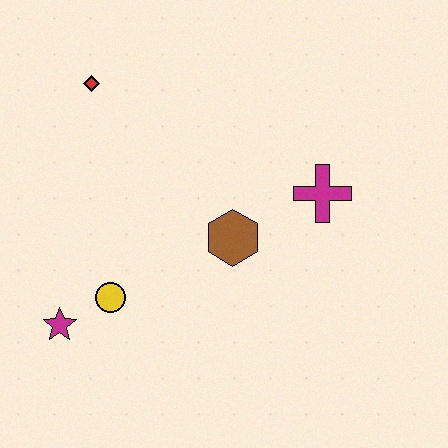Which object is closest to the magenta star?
The yellow circle is closest to the magenta star.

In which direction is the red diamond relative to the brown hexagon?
The red diamond is above the brown hexagon.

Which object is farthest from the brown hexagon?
The red diamond is farthest from the brown hexagon.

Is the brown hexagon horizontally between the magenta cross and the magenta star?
Yes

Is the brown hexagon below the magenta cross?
Yes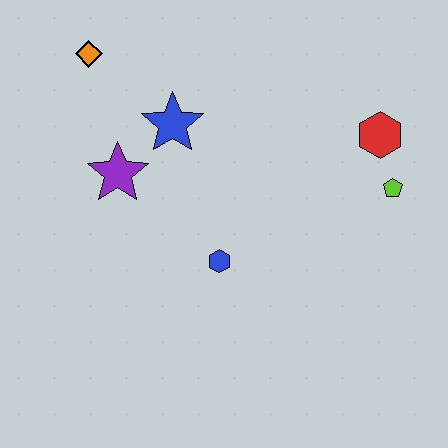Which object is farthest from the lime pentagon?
The orange diamond is farthest from the lime pentagon.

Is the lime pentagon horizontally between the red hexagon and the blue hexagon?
No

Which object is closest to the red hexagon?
The lime pentagon is closest to the red hexagon.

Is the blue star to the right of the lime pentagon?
No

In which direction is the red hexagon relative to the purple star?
The red hexagon is to the right of the purple star.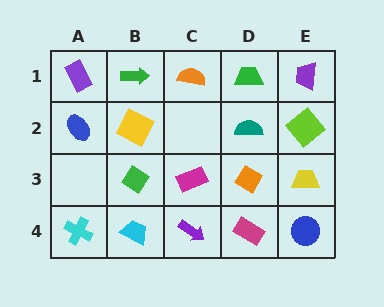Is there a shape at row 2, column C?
No, that cell is empty.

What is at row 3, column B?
A green diamond.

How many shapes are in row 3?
4 shapes.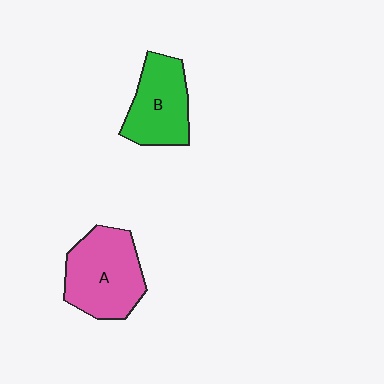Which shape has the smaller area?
Shape B (green).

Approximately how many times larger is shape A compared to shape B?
Approximately 1.2 times.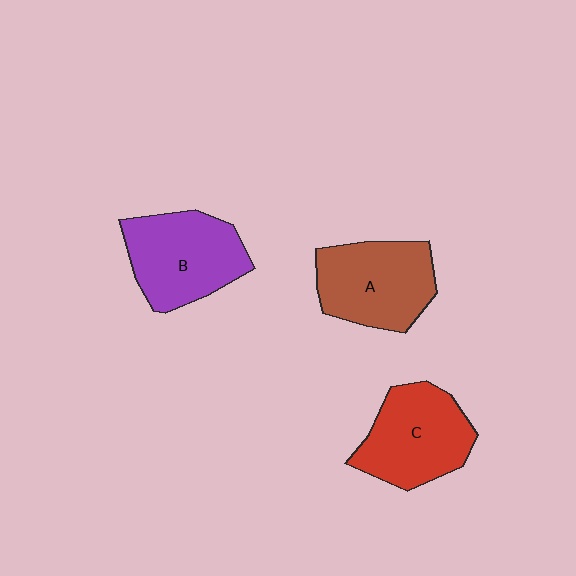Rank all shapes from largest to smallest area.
From largest to smallest: B (purple), A (brown), C (red).